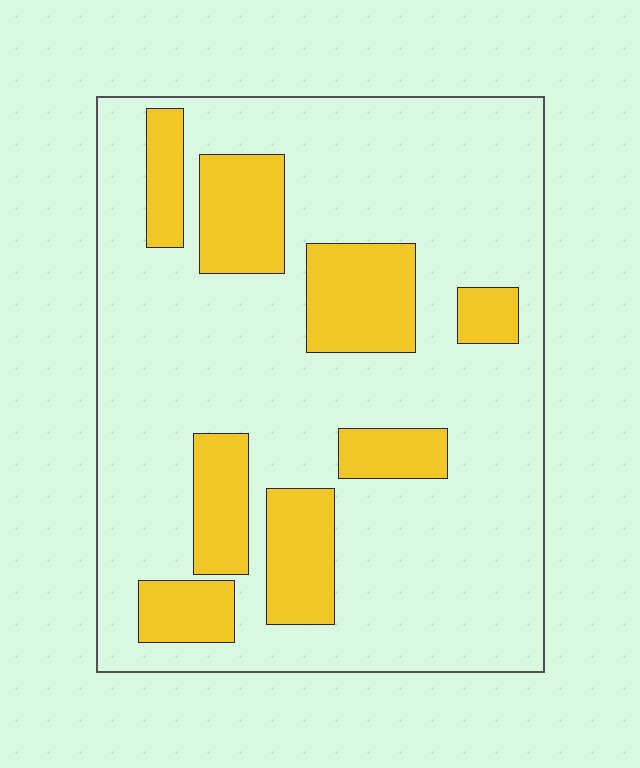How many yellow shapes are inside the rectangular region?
8.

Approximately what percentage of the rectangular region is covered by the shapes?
Approximately 25%.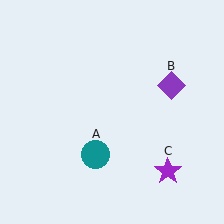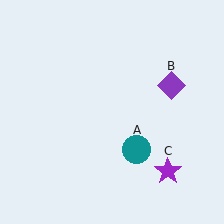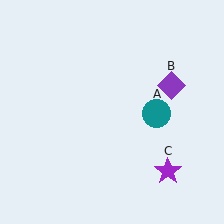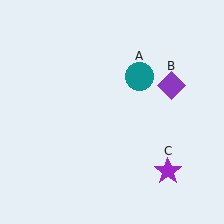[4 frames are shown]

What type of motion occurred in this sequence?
The teal circle (object A) rotated counterclockwise around the center of the scene.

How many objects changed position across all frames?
1 object changed position: teal circle (object A).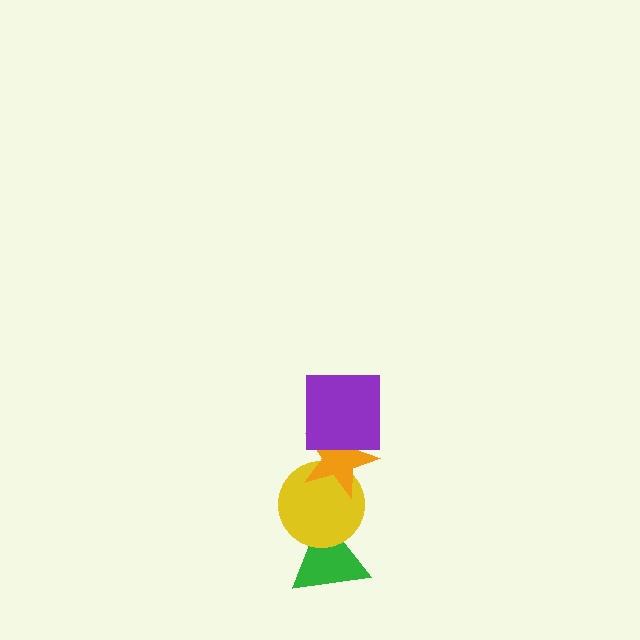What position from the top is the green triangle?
The green triangle is 4th from the top.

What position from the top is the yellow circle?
The yellow circle is 3rd from the top.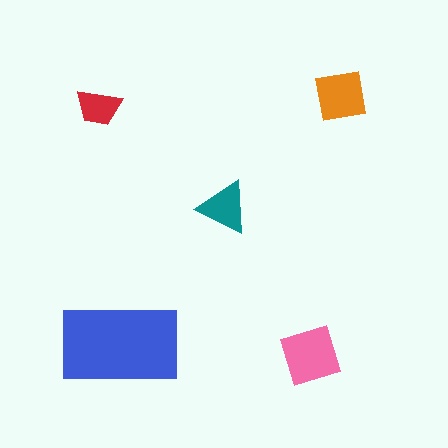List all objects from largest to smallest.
The blue rectangle, the pink square, the orange square, the teal triangle, the red trapezoid.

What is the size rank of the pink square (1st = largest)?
2nd.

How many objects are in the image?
There are 5 objects in the image.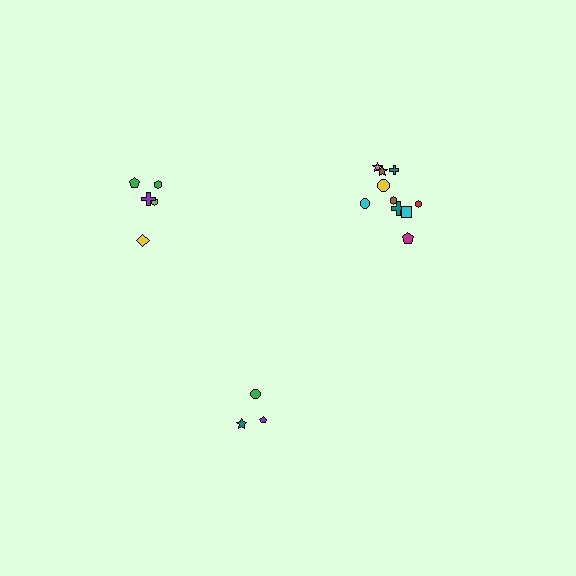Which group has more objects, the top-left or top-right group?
The top-right group.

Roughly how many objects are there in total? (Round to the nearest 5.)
Roughly 20 objects in total.